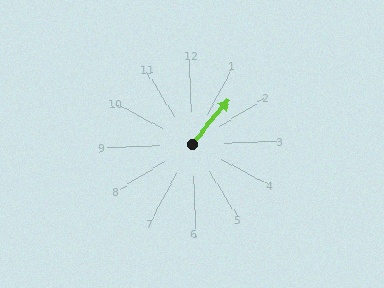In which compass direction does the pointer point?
Northeast.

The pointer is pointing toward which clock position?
Roughly 1 o'clock.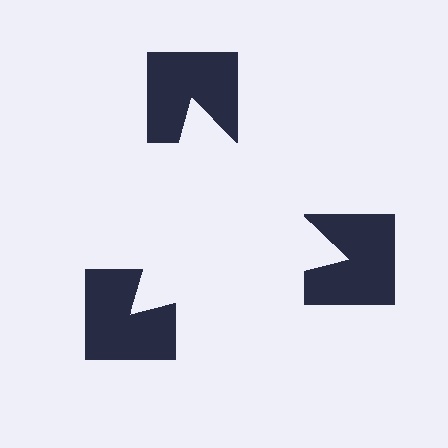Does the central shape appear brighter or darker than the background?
It typically appears slightly brighter than the background, even though no actual brightness change is drawn.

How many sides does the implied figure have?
3 sides.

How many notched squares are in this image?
There are 3 — one at each vertex of the illusory triangle.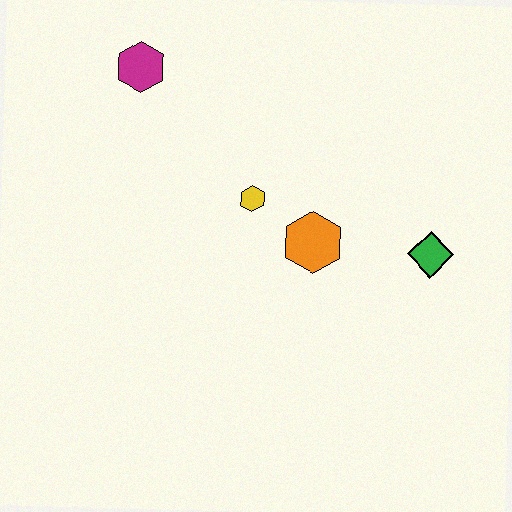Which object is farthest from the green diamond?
The magenta hexagon is farthest from the green diamond.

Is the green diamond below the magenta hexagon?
Yes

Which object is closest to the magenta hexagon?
The yellow hexagon is closest to the magenta hexagon.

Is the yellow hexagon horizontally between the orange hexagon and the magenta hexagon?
Yes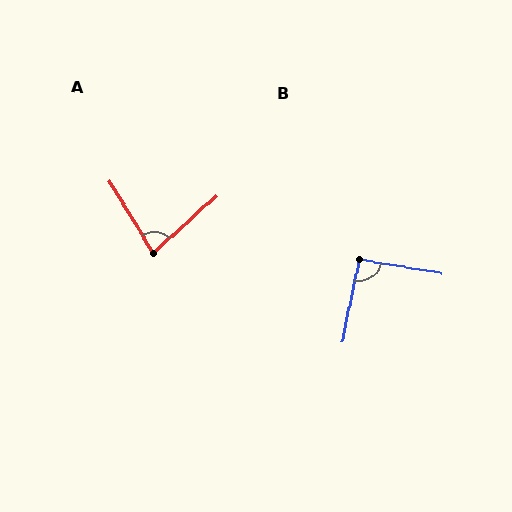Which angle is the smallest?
A, at approximately 79 degrees.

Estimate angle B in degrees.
Approximately 92 degrees.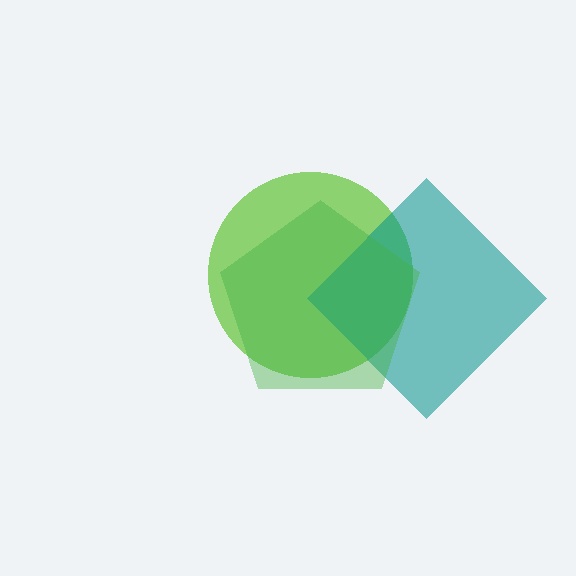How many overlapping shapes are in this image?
There are 3 overlapping shapes in the image.